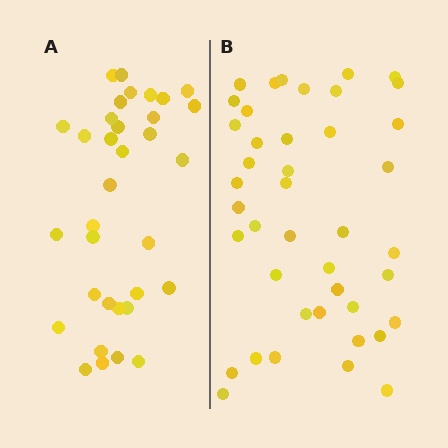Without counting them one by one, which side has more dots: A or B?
Region B (the right region) has more dots.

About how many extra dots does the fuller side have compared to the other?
Region B has roughly 8 or so more dots than region A.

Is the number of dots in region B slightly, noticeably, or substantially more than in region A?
Region B has only slightly more — the two regions are fairly close. The ratio is roughly 1.2 to 1.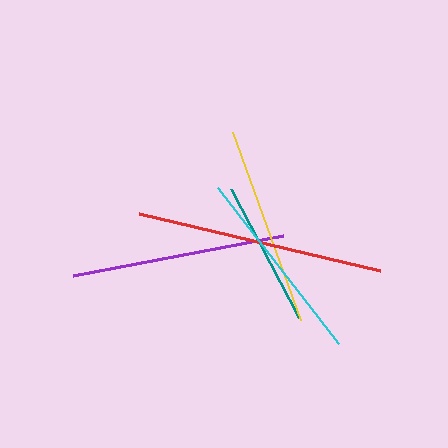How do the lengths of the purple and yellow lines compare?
The purple and yellow lines are approximately the same length.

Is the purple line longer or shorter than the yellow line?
The purple line is longer than the yellow line.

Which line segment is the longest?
The red line is the longest at approximately 247 pixels.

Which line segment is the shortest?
The teal line is the shortest at approximately 146 pixels.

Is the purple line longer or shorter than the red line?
The red line is longer than the purple line.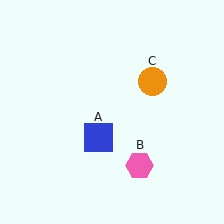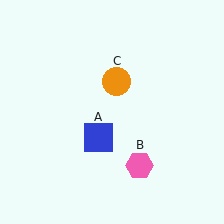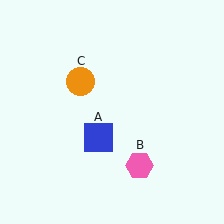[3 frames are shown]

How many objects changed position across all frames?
1 object changed position: orange circle (object C).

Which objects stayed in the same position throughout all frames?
Blue square (object A) and pink hexagon (object B) remained stationary.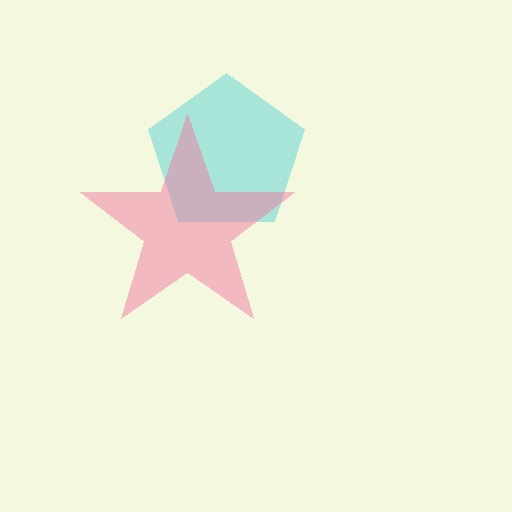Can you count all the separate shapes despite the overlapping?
Yes, there are 2 separate shapes.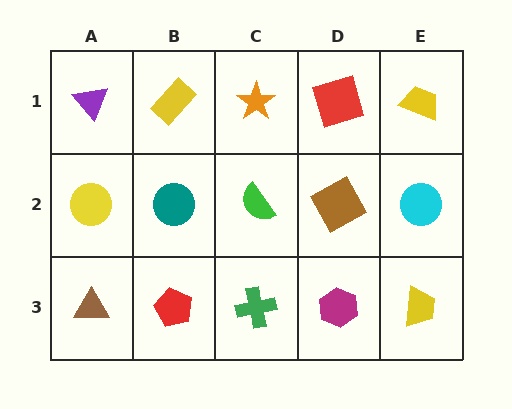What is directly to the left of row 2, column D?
A green semicircle.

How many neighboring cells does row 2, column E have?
3.